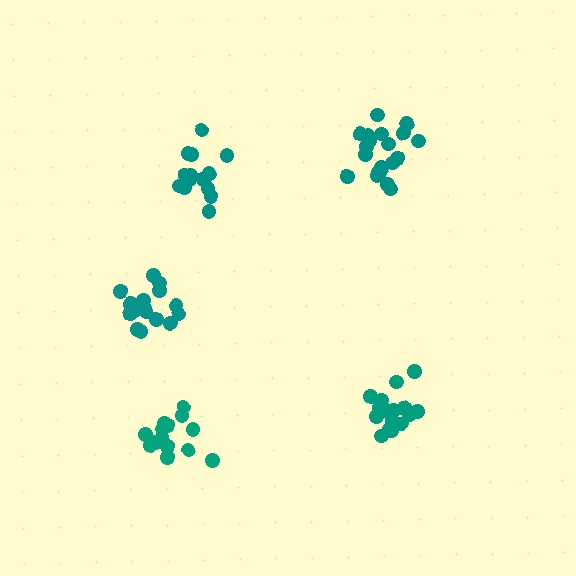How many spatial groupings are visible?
There are 5 spatial groupings.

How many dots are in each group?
Group 1: 14 dots, Group 2: 18 dots, Group 3: 14 dots, Group 4: 19 dots, Group 5: 16 dots (81 total).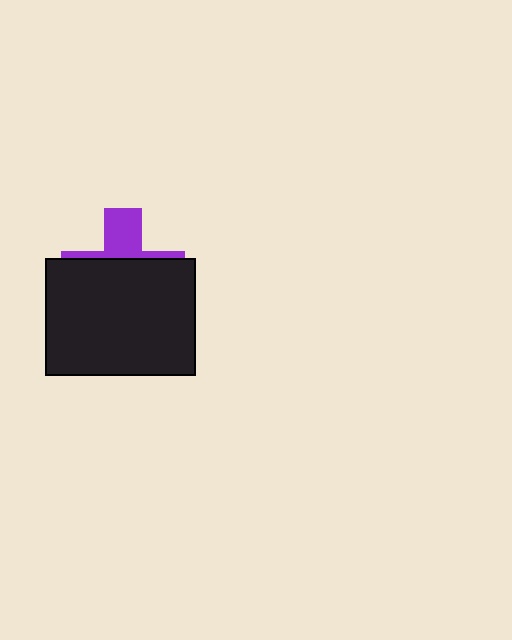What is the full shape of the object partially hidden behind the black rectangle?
The partially hidden object is a purple cross.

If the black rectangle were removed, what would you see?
You would see the complete purple cross.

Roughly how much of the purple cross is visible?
A small part of it is visible (roughly 30%).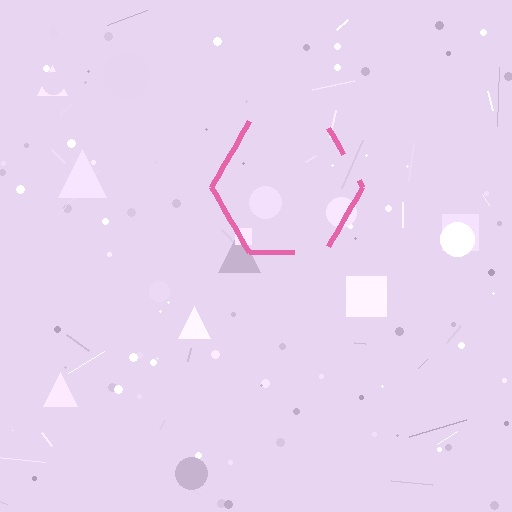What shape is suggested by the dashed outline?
The dashed outline suggests a hexagon.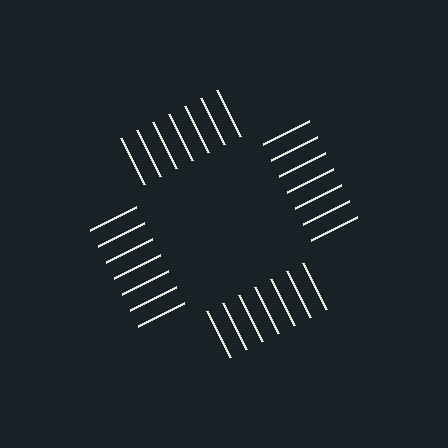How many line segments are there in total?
28 — 7 along each of the 4 edges.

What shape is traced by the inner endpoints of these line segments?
An illusory square — the line segments terminate on its edges but no continuous stroke is drawn.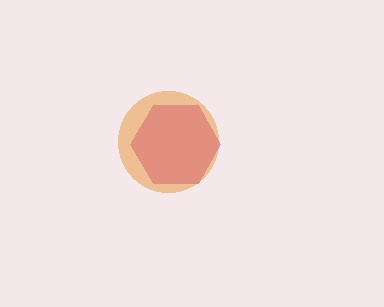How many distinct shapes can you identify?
There are 2 distinct shapes: a pink hexagon, an orange circle.